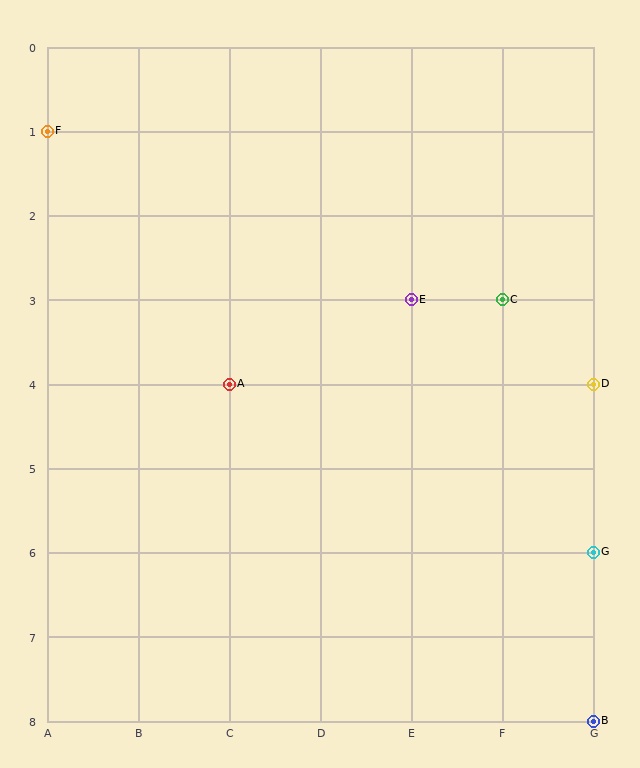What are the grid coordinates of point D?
Point D is at grid coordinates (G, 4).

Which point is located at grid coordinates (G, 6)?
Point G is at (G, 6).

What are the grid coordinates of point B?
Point B is at grid coordinates (G, 8).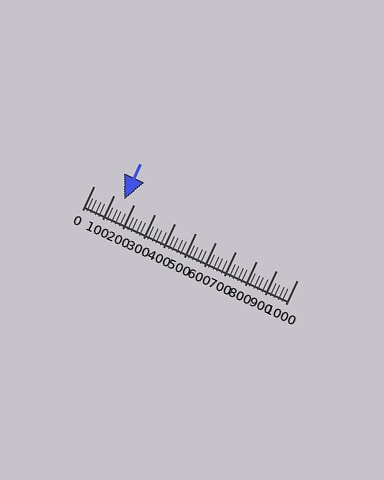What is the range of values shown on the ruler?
The ruler shows values from 0 to 1000.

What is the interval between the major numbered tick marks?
The major tick marks are spaced 100 units apart.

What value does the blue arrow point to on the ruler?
The blue arrow points to approximately 148.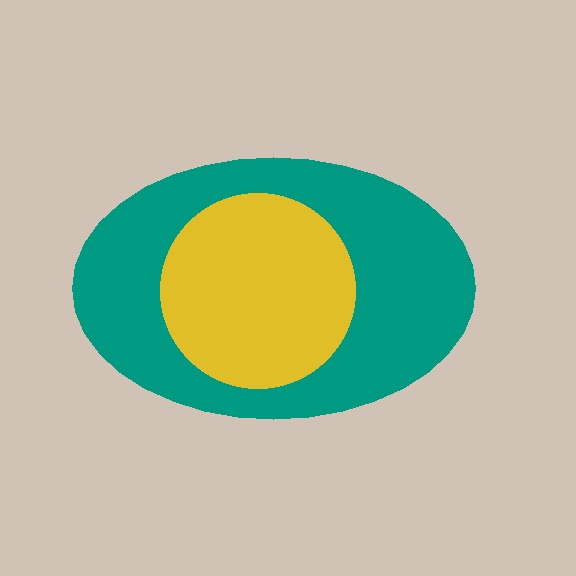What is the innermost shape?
The yellow circle.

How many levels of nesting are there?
2.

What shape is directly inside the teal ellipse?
The yellow circle.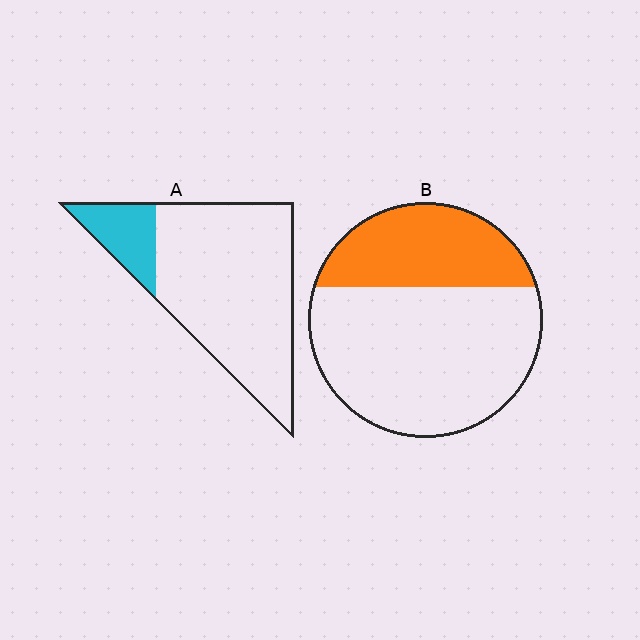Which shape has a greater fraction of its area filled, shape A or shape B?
Shape B.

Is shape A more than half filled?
No.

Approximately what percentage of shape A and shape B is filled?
A is approximately 15% and B is approximately 30%.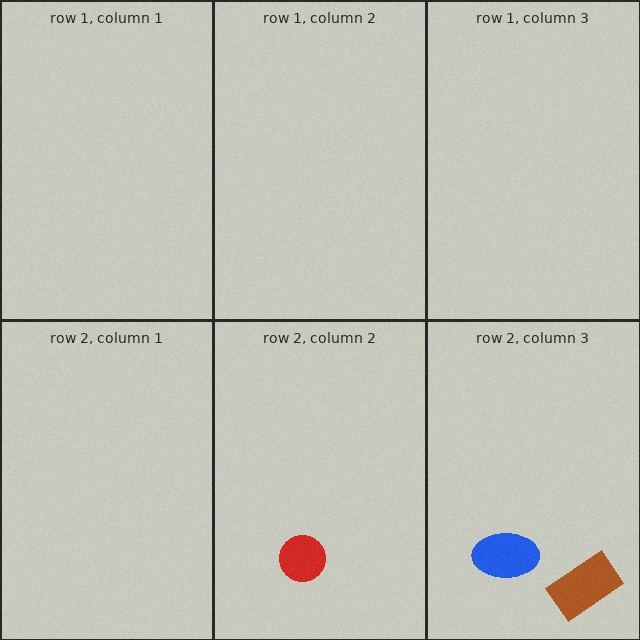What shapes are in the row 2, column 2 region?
The red circle.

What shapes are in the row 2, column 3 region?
The blue ellipse, the brown rectangle.